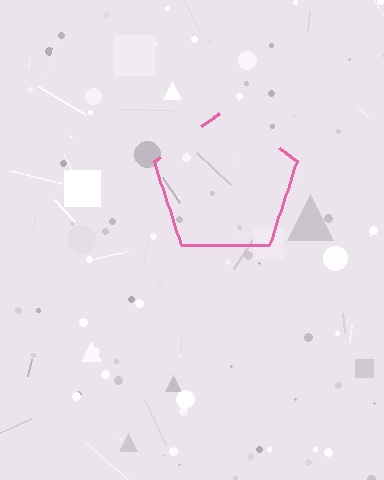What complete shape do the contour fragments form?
The contour fragments form a pentagon.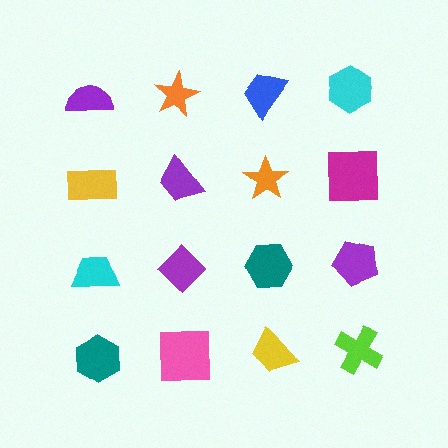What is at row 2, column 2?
A purple trapezoid.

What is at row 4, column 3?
A yellow trapezoid.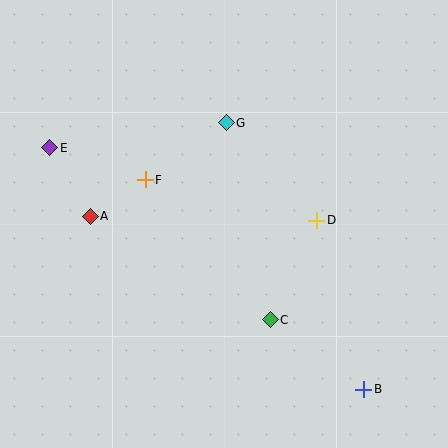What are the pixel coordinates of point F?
Point F is at (145, 180).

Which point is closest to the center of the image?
Point F at (145, 180) is closest to the center.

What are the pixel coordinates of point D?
Point D is at (317, 220).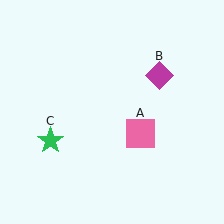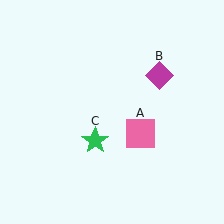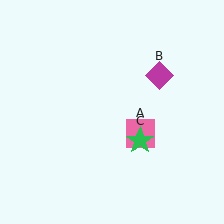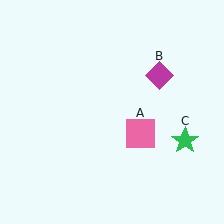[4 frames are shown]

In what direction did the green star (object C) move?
The green star (object C) moved right.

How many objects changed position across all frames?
1 object changed position: green star (object C).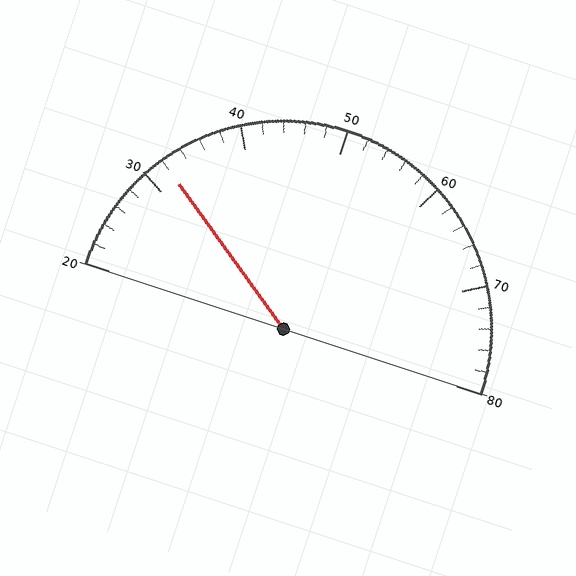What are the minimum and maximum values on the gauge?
The gauge ranges from 20 to 80.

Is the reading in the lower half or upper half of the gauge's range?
The reading is in the lower half of the range (20 to 80).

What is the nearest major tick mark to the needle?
The nearest major tick mark is 30.